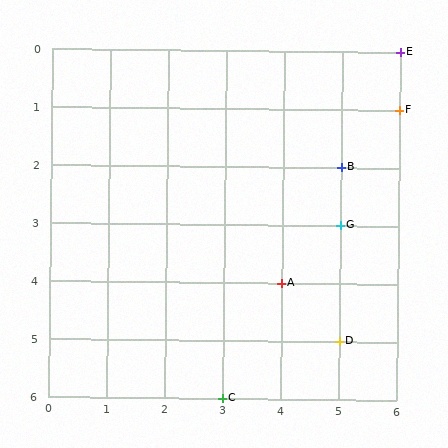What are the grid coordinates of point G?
Point G is at grid coordinates (5, 3).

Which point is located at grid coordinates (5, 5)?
Point D is at (5, 5).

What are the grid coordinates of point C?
Point C is at grid coordinates (3, 6).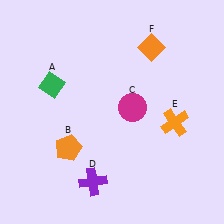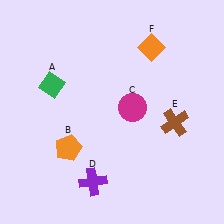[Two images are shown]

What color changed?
The cross (E) changed from orange in Image 1 to brown in Image 2.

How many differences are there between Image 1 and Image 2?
There is 1 difference between the two images.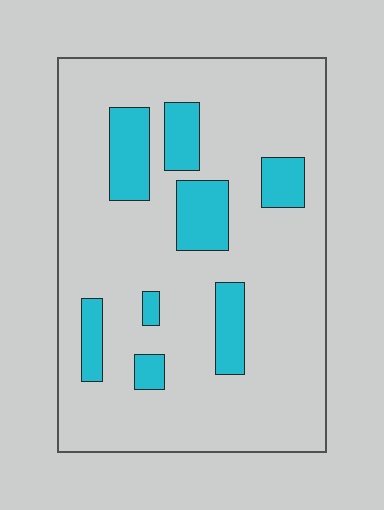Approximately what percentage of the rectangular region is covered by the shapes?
Approximately 20%.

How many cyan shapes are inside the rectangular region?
8.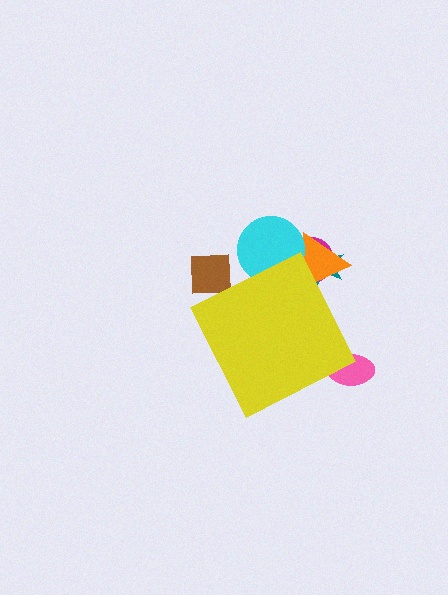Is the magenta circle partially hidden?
Yes, the magenta circle is partially hidden behind the yellow diamond.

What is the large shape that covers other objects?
A yellow diamond.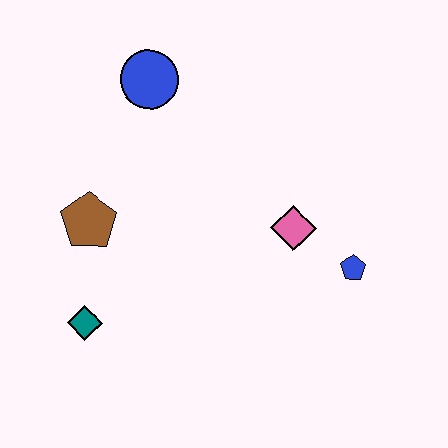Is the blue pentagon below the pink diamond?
Yes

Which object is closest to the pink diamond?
The blue pentagon is closest to the pink diamond.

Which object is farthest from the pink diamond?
The teal diamond is farthest from the pink diamond.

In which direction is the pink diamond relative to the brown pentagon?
The pink diamond is to the right of the brown pentagon.